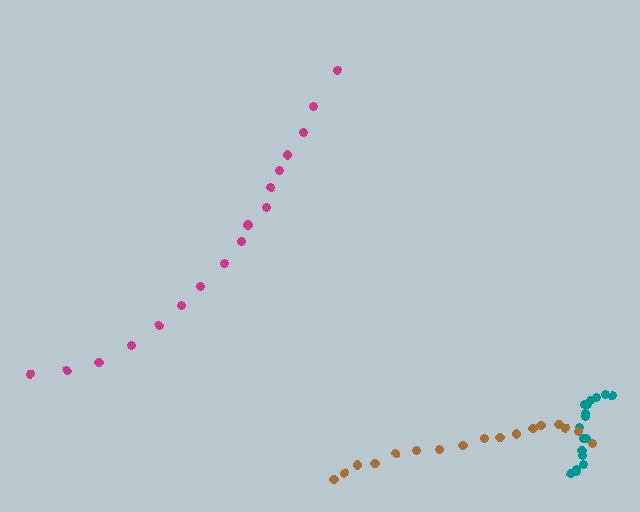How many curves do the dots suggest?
There are 3 distinct paths.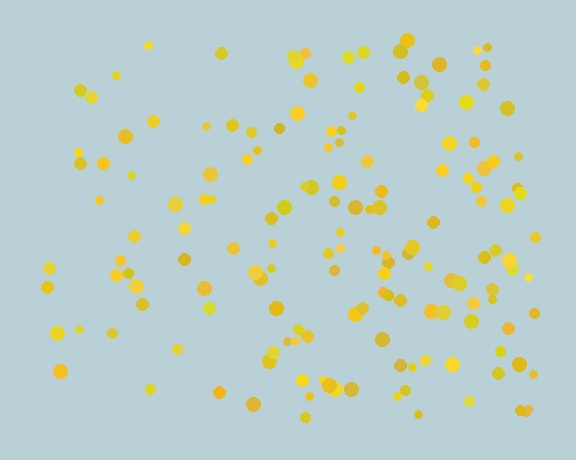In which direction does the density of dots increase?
From left to right, with the right side densest.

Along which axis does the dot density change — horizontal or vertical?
Horizontal.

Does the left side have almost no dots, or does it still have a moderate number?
Still a moderate number, just noticeably fewer than the right.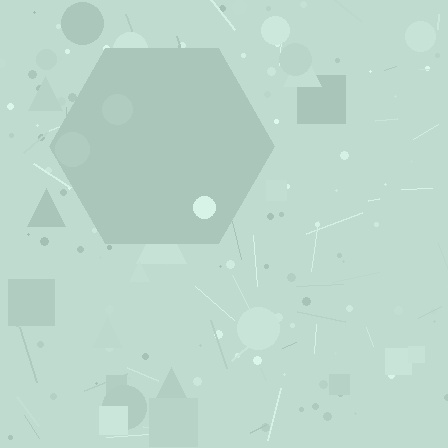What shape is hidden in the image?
A hexagon is hidden in the image.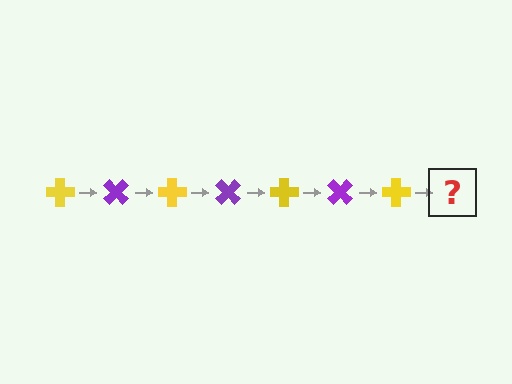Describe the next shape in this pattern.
It should be a purple cross, rotated 315 degrees from the start.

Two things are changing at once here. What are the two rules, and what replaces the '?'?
The two rules are that it rotates 45 degrees each step and the color cycles through yellow and purple. The '?' should be a purple cross, rotated 315 degrees from the start.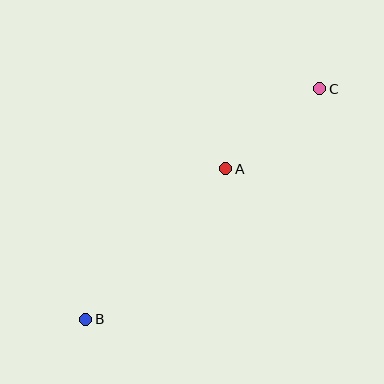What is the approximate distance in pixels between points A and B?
The distance between A and B is approximately 206 pixels.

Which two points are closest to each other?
Points A and C are closest to each other.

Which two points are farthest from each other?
Points B and C are farthest from each other.